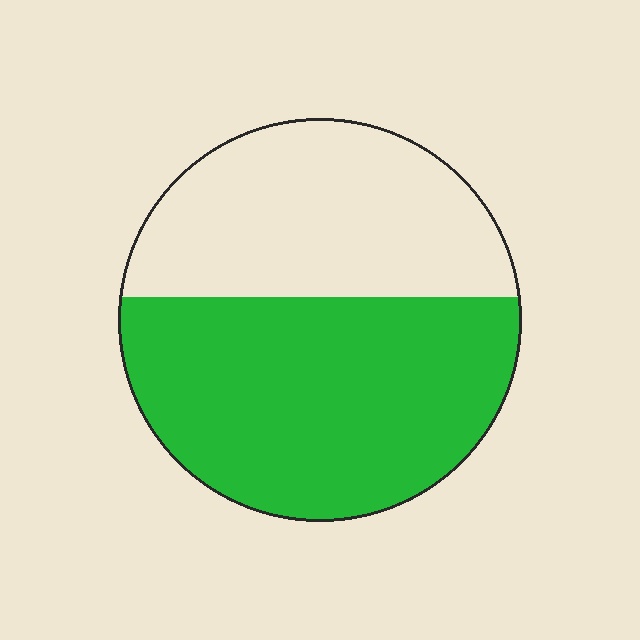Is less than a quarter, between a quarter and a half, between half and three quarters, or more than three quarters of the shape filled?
Between half and three quarters.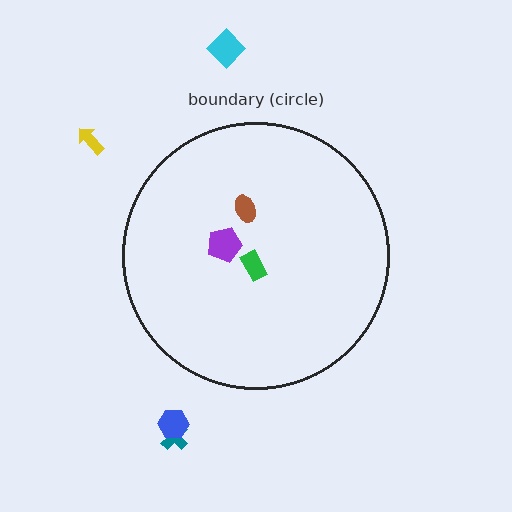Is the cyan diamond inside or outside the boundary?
Outside.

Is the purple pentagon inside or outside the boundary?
Inside.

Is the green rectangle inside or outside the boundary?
Inside.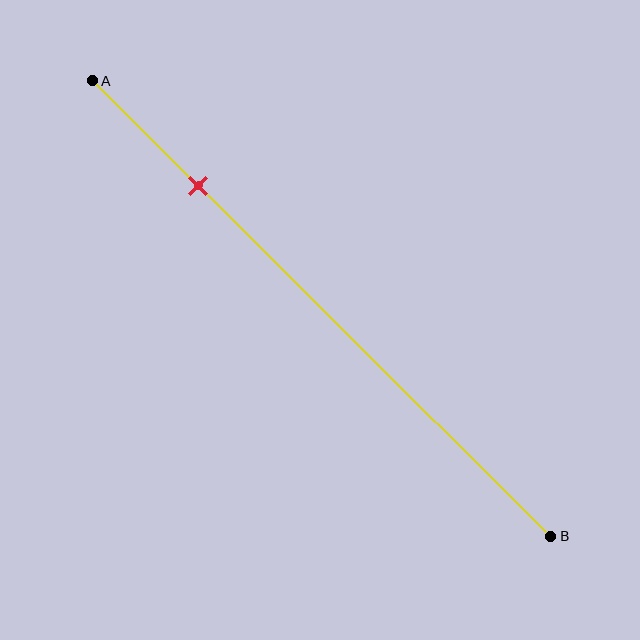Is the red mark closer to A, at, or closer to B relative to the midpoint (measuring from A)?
The red mark is closer to point A than the midpoint of segment AB.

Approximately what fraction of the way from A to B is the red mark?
The red mark is approximately 25% of the way from A to B.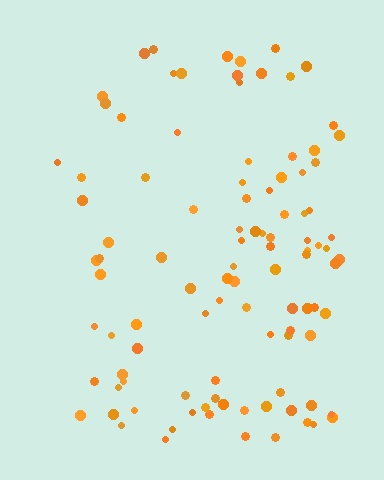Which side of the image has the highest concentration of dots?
The right.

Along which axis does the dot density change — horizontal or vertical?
Horizontal.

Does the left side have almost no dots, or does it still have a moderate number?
Still a moderate number, just noticeably fewer than the right.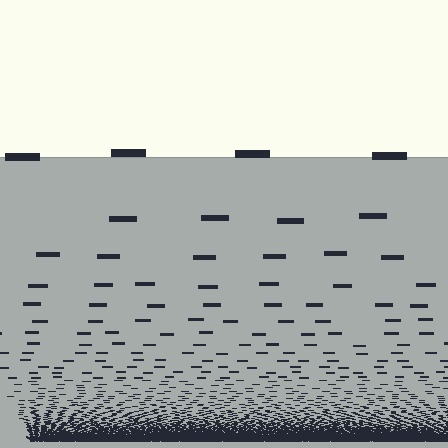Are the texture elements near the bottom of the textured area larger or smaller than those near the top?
Smaller. The gradient is inverted — elements near the bottom are smaller and denser.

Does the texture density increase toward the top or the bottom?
Density increases toward the bottom.